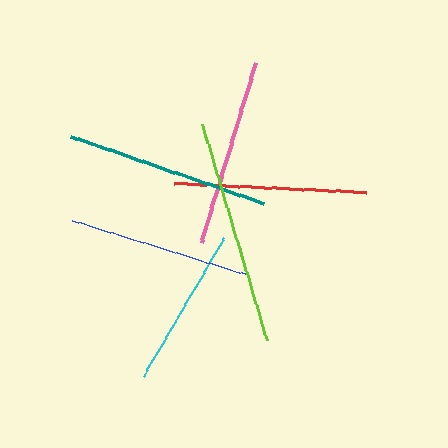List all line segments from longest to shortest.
From longest to shortest: lime, teal, red, pink, blue, cyan.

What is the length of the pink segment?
The pink segment is approximately 187 pixels long.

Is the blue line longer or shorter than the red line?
The red line is longer than the blue line.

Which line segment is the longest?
The lime line is the longest at approximately 226 pixels.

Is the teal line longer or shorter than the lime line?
The lime line is longer than the teal line.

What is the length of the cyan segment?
The cyan segment is approximately 161 pixels long.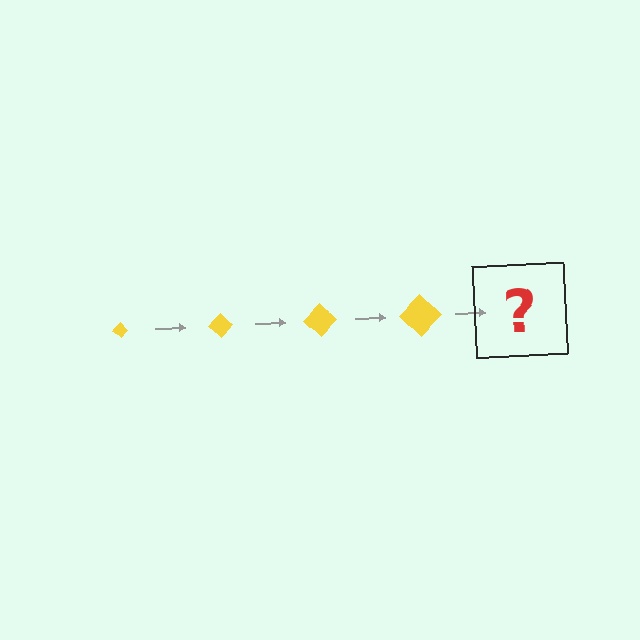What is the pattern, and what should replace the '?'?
The pattern is that the diamond gets progressively larger each step. The '?' should be a yellow diamond, larger than the previous one.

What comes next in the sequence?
The next element should be a yellow diamond, larger than the previous one.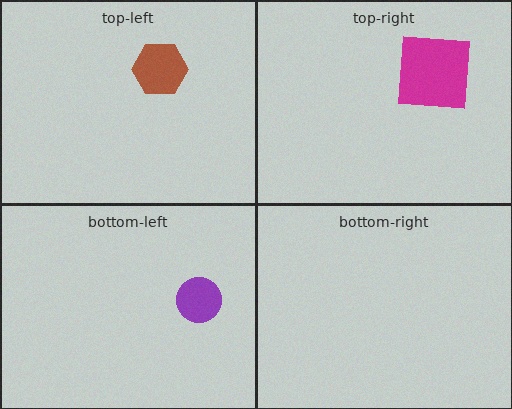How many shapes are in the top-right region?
1.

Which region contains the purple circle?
The bottom-left region.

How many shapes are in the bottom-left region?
1.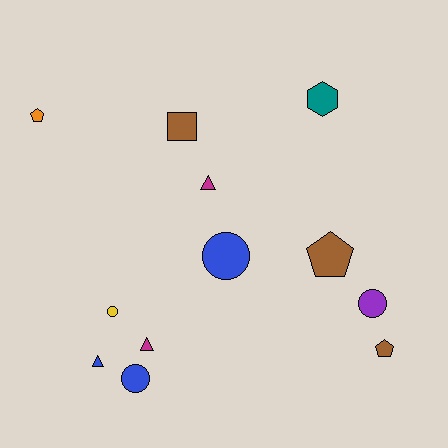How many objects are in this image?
There are 12 objects.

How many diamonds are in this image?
There are no diamonds.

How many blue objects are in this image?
There are 3 blue objects.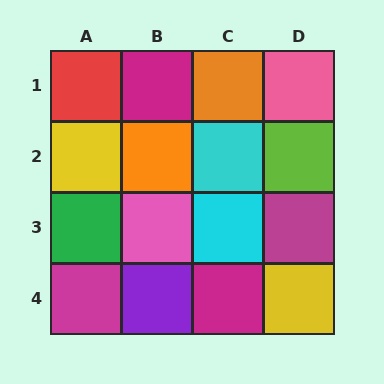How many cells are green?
1 cell is green.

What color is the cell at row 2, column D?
Lime.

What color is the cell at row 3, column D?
Magenta.